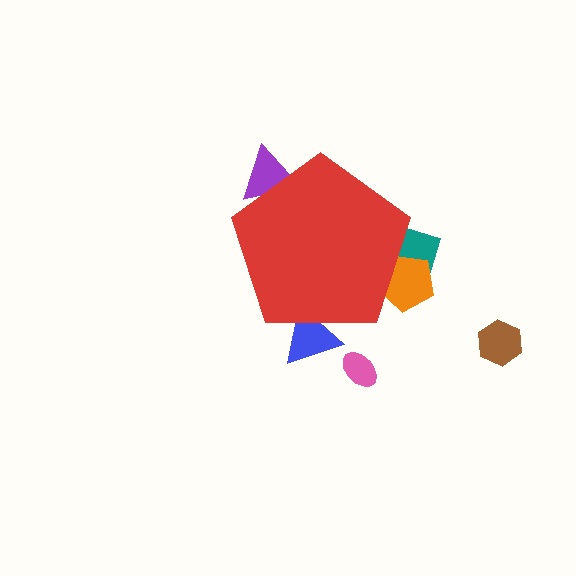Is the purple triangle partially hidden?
Yes, the purple triangle is partially hidden behind the red pentagon.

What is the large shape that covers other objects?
A red pentagon.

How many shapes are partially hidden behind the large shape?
4 shapes are partially hidden.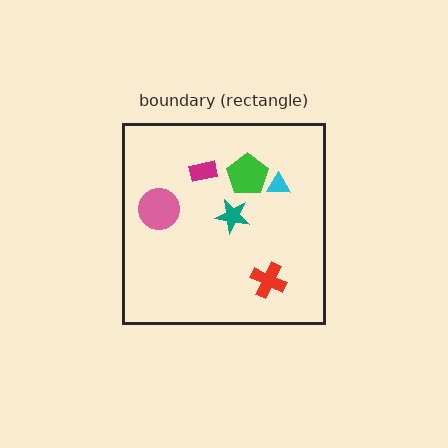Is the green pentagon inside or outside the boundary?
Inside.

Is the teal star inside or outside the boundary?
Inside.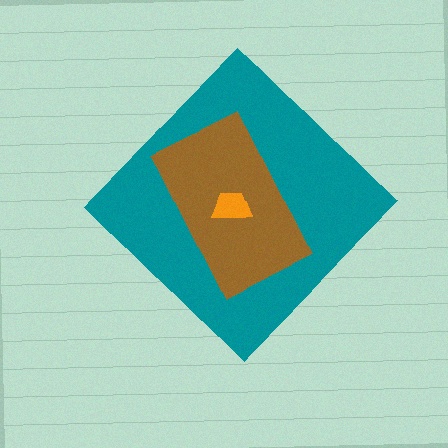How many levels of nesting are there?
3.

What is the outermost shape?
The teal diamond.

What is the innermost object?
The orange trapezoid.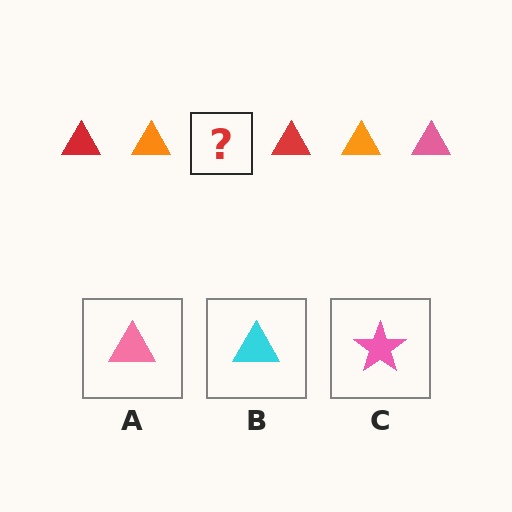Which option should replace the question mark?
Option A.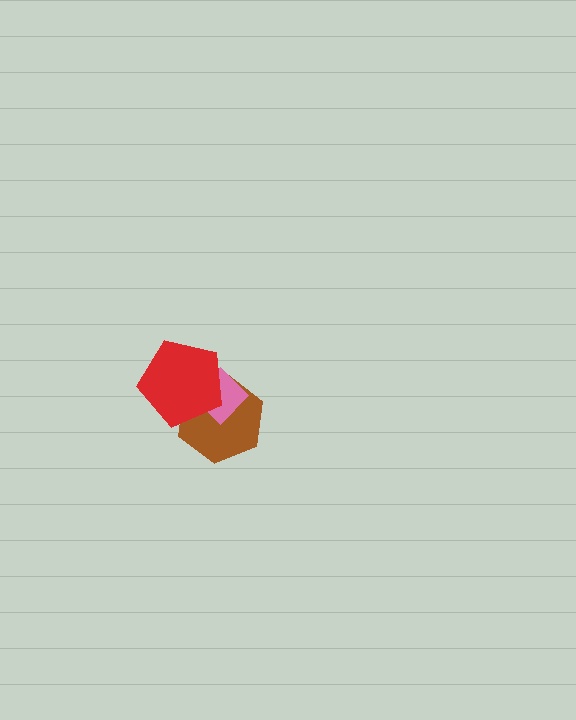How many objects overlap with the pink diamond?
2 objects overlap with the pink diamond.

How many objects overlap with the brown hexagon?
2 objects overlap with the brown hexagon.